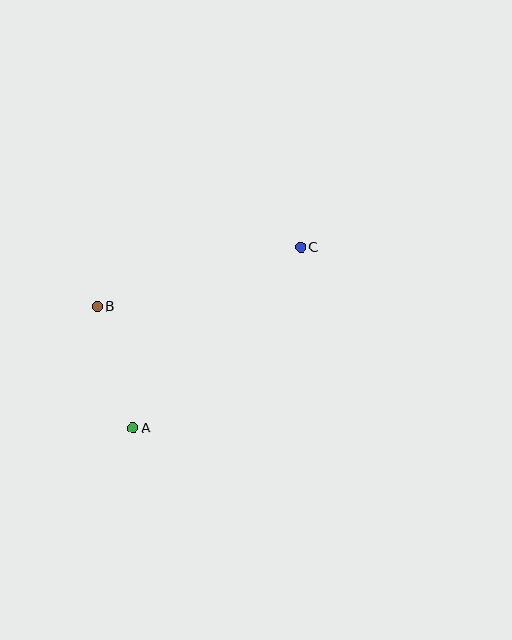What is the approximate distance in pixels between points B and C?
The distance between B and C is approximately 211 pixels.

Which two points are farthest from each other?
Points A and C are farthest from each other.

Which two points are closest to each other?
Points A and B are closest to each other.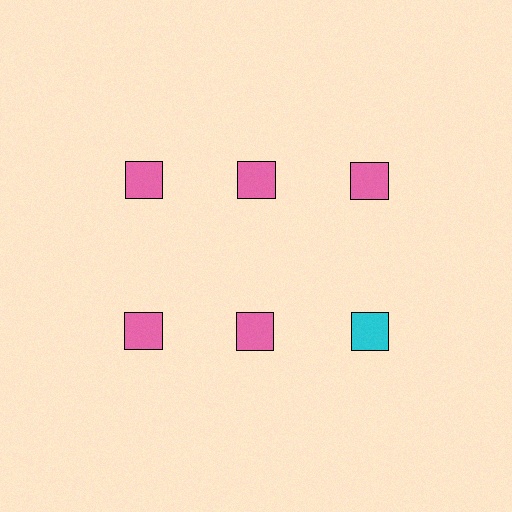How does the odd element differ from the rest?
It has a different color: cyan instead of pink.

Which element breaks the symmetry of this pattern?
The cyan square in the second row, center column breaks the symmetry. All other shapes are pink squares.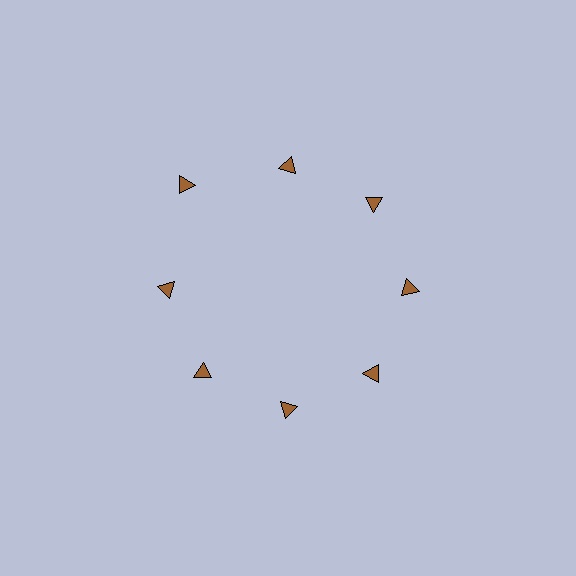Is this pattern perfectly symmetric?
No. The 8 brown triangles are arranged in a ring, but one element near the 10 o'clock position is pushed outward from the center, breaking the 8-fold rotational symmetry.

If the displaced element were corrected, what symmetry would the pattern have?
It would have 8-fold rotational symmetry — the pattern would map onto itself every 45 degrees.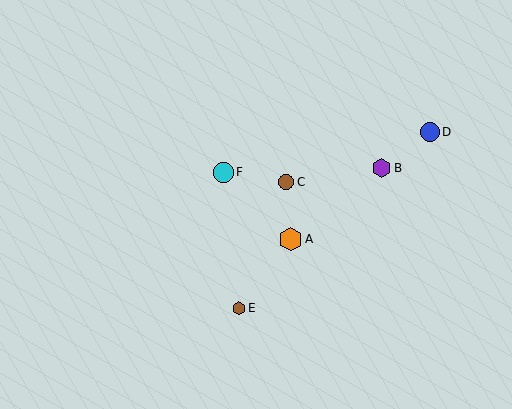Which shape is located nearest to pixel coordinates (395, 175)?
The purple hexagon (labeled B) at (381, 168) is nearest to that location.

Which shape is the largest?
The orange hexagon (labeled A) is the largest.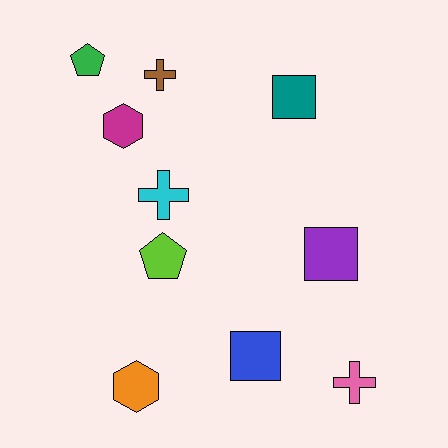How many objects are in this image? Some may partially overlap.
There are 10 objects.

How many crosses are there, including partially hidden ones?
There are 3 crosses.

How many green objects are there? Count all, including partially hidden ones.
There is 1 green object.